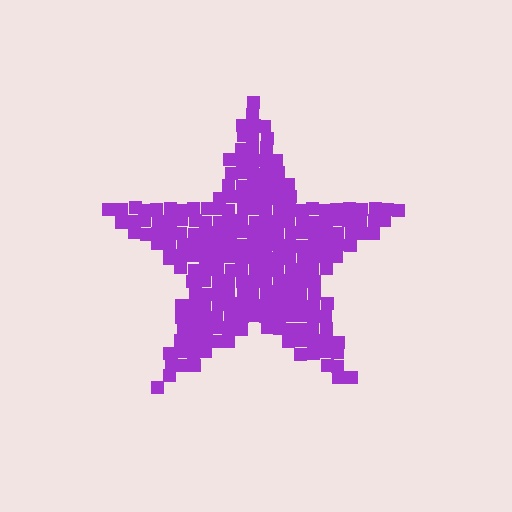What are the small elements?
The small elements are squares.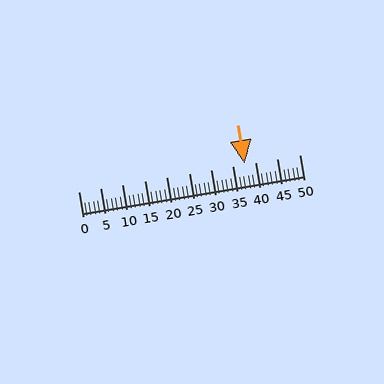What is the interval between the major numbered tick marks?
The major tick marks are spaced 5 units apart.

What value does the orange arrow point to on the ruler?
The orange arrow points to approximately 38.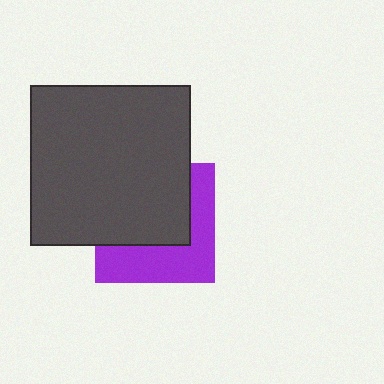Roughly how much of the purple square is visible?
About half of it is visible (roughly 45%).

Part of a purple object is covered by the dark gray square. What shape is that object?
It is a square.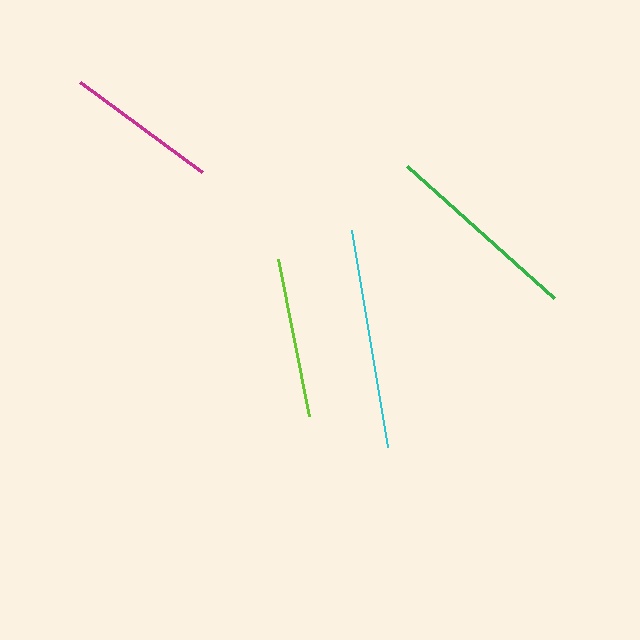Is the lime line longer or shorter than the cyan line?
The cyan line is longer than the lime line.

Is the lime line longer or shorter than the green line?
The green line is longer than the lime line.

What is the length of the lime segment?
The lime segment is approximately 160 pixels long.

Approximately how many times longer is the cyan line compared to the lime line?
The cyan line is approximately 1.4 times the length of the lime line.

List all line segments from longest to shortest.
From longest to shortest: cyan, green, lime, magenta.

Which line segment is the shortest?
The magenta line is the shortest at approximately 151 pixels.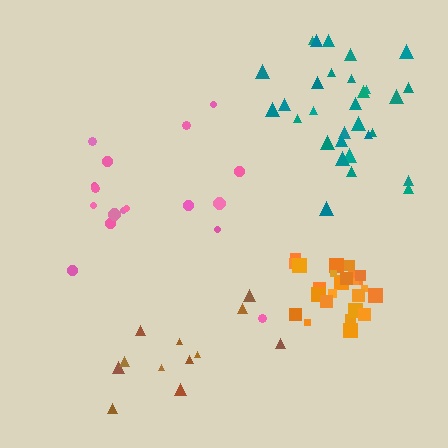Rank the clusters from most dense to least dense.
orange, teal, brown, pink.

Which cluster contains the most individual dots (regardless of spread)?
Teal (30).